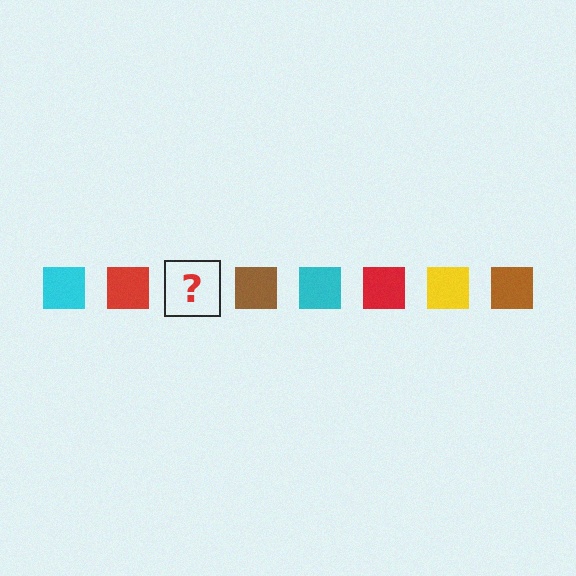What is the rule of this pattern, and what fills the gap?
The rule is that the pattern cycles through cyan, red, yellow, brown squares. The gap should be filled with a yellow square.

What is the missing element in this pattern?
The missing element is a yellow square.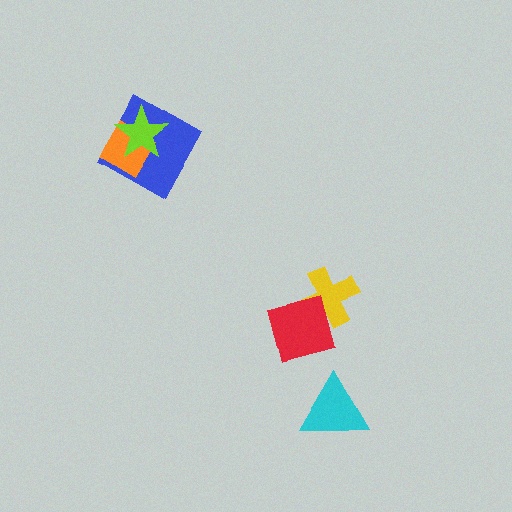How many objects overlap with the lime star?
2 objects overlap with the lime star.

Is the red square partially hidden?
No, no other shape covers it.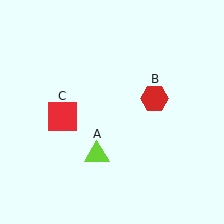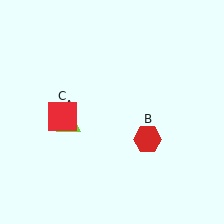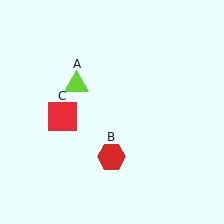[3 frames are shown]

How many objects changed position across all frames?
2 objects changed position: lime triangle (object A), red hexagon (object B).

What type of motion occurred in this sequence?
The lime triangle (object A), red hexagon (object B) rotated clockwise around the center of the scene.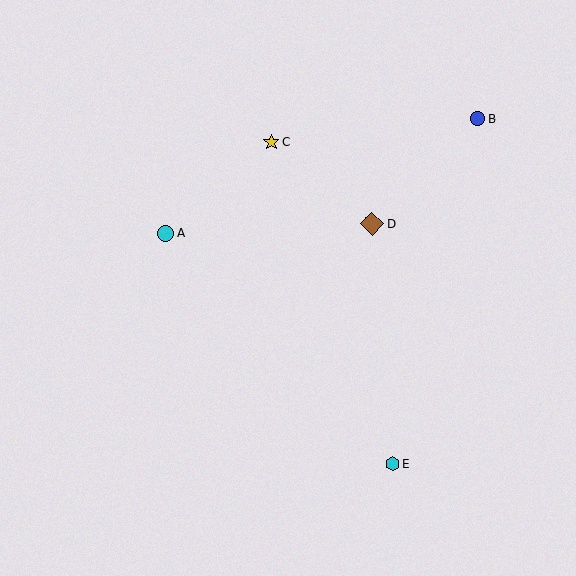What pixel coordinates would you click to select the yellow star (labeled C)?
Click at (271, 142) to select the yellow star C.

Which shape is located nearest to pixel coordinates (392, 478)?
The cyan hexagon (labeled E) at (393, 464) is nearest to that location.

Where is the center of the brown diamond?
The center of the brown diamond is at (372, 224).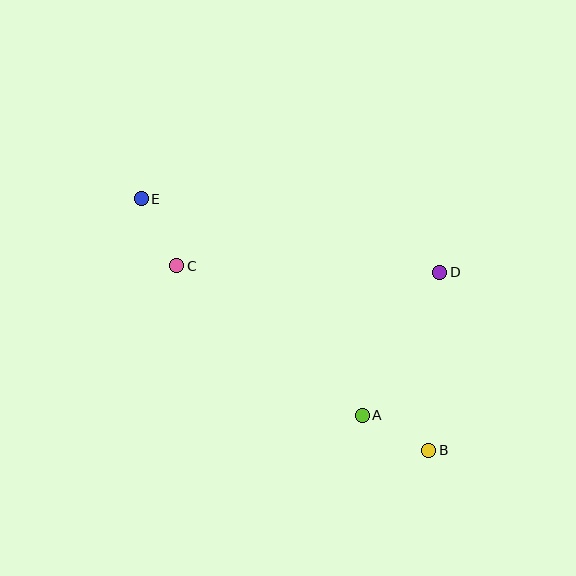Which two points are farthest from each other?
Points B and E are farthest from each other.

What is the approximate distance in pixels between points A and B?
The distance between A and B is approximately 76 pixels.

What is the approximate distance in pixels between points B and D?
The distance between B and D is approximately 179 pixels.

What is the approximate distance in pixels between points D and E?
The distance between D and E is approximately 308 pixels.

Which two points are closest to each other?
Points C and E are closest to each other.